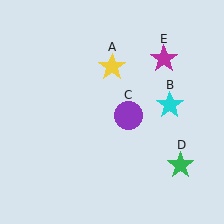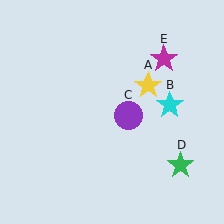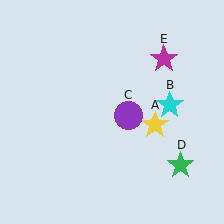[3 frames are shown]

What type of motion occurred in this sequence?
The yellow star (object A) rotated clockwise around the center of the scene.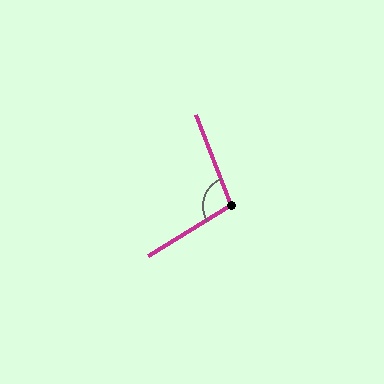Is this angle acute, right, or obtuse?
It is obtuse.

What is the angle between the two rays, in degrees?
Approximately 100 degrees.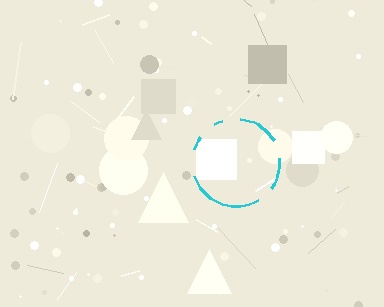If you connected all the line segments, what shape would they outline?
They would outline a circle.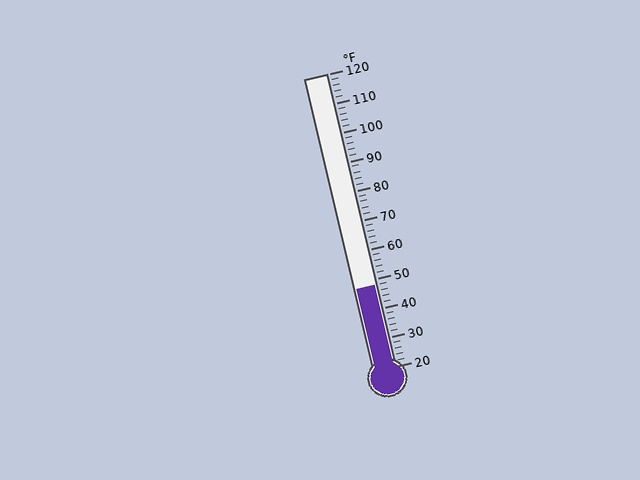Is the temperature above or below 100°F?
The temperature is below 100°F.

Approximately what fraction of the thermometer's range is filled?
The thermometer is filled to approximately 30% of its range.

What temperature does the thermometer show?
The thermometer shows approximately 48°F.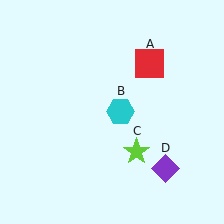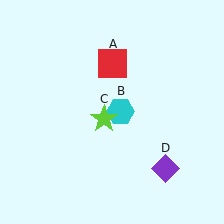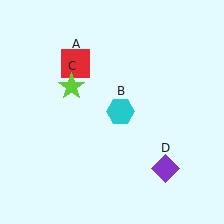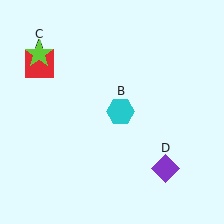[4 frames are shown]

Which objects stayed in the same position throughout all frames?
Cyan hexagon (object B) and purple diamond (object D) remained stationary.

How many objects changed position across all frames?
2 objects changed position: red square (object A), lime star (object C).